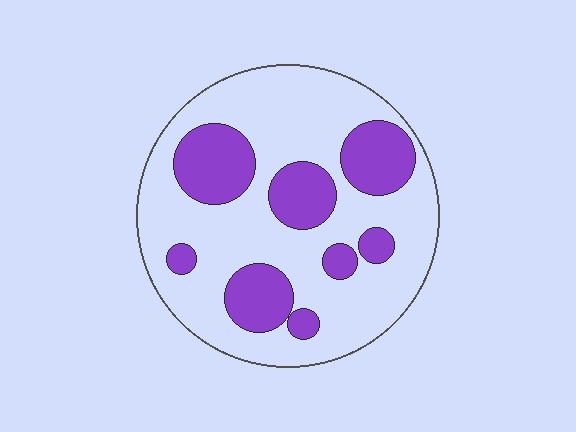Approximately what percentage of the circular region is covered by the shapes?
Approximately 30%.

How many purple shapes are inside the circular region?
8.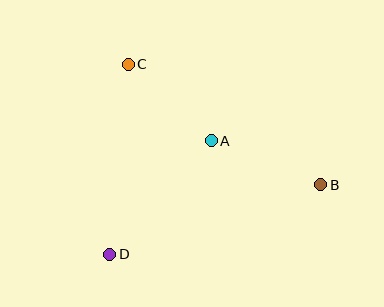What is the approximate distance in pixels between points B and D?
The distance between B and D is approximately 222 pixels.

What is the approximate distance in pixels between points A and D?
The distance between A and D is approximately 152 pixels.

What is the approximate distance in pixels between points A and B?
The distance between A and B is approximately 119 pixels.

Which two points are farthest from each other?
Points B and C are farthest from each other.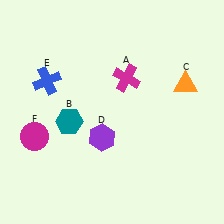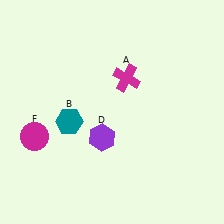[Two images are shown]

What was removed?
The orange triangle (C), the blue cross (E) were removed in Image 2.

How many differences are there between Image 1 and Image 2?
There are 2 differences between the two images.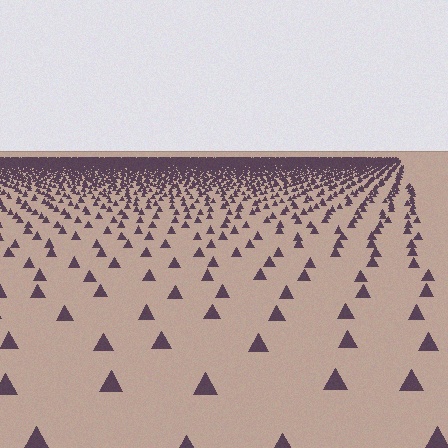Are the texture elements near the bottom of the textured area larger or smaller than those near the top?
Larger. Near the bottom, elements are closer to the viewer and appear at a bigger on-screen size.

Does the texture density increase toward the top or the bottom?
Density increases toward the top.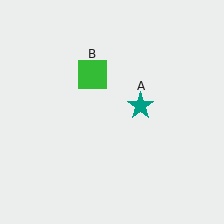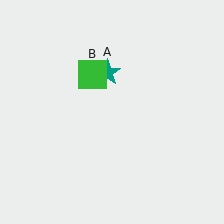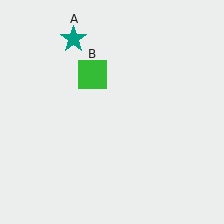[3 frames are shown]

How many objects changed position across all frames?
1 object changed position: teal star (object A).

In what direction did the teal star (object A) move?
The teal star (object A) moved up and to the left.